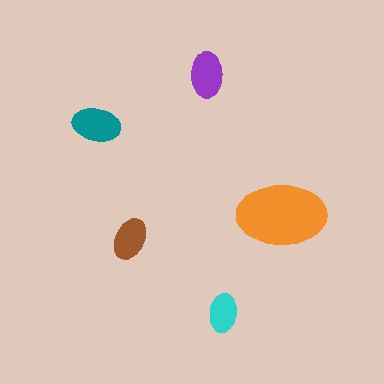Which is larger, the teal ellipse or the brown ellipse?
The teal one.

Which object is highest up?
The purple ellipse is topmost.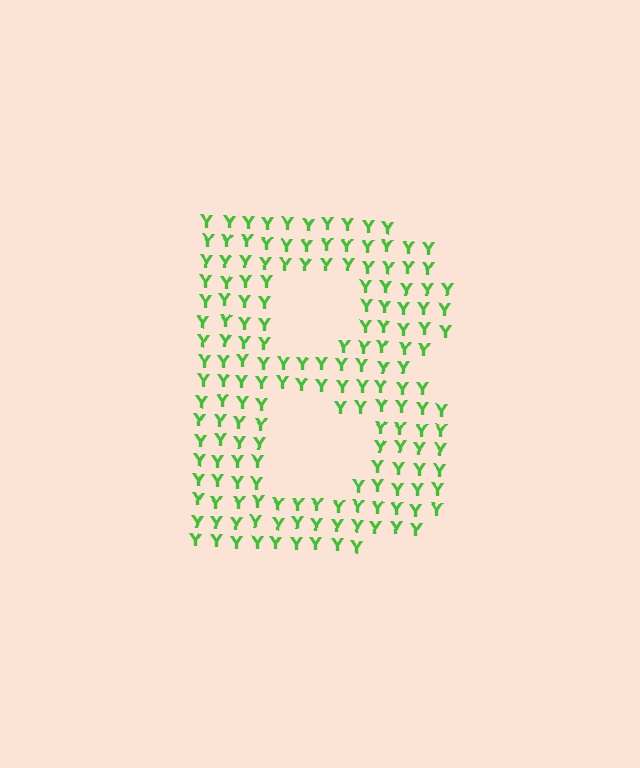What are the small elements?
The small elements are letter Y's.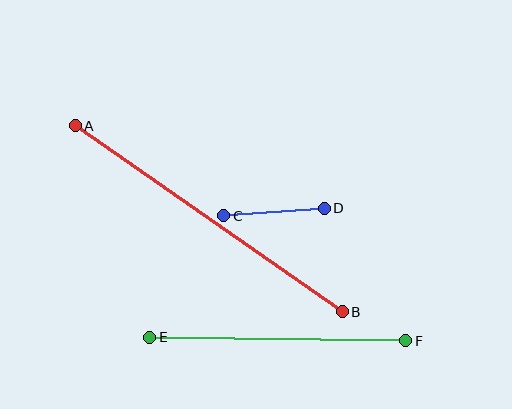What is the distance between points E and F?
The distance is approximately 256 pixels.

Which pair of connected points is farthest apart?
Points A and B are farthest apart.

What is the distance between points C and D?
The distance is approximately 101 pixels.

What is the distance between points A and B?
The distance is approximately 325 pixels.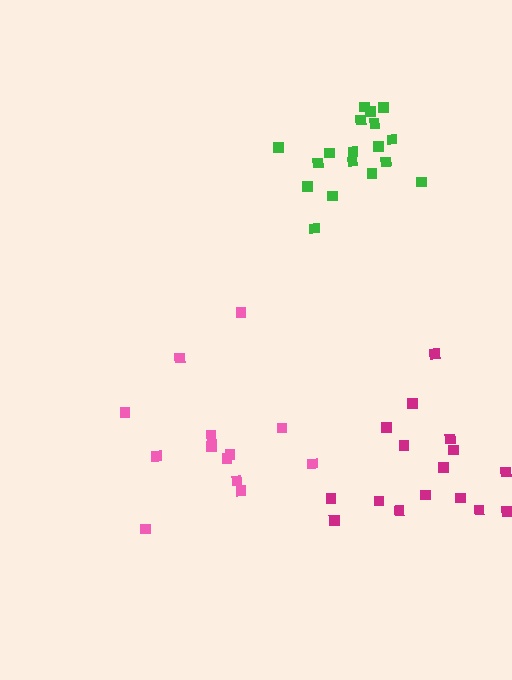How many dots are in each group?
Group 1: 18 dots, Group 2: 13 dots, Group 3: 16 dots (47 total).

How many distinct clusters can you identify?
There are 3 distinct clusters.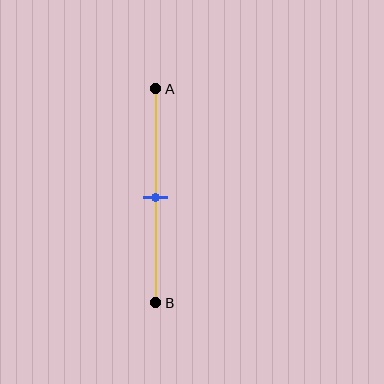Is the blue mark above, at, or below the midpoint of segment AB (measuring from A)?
The blue mark is approximately at the midpoint of segment AB.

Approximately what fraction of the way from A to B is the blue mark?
The blue mark is approximately 50% of the way from A to B.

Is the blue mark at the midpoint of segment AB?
Yes, the mark is approximately at the midpoint.